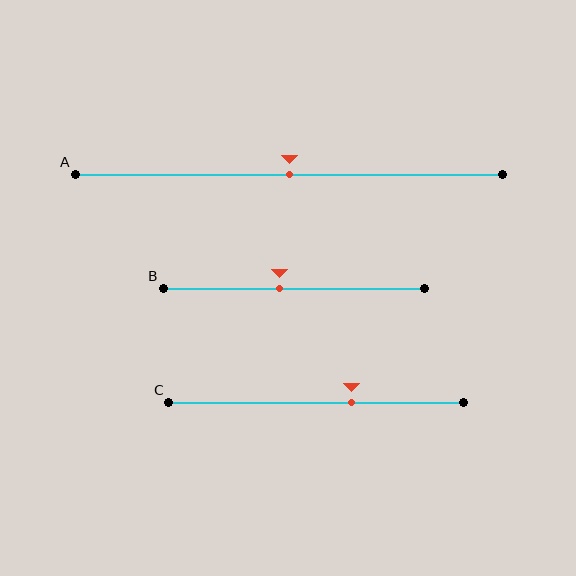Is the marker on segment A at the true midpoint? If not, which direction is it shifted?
Yes, the marker on segment A is at the true midpoint.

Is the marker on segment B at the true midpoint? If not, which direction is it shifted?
No, the marker on segment B is shifted to the left by about 6% of the segment length.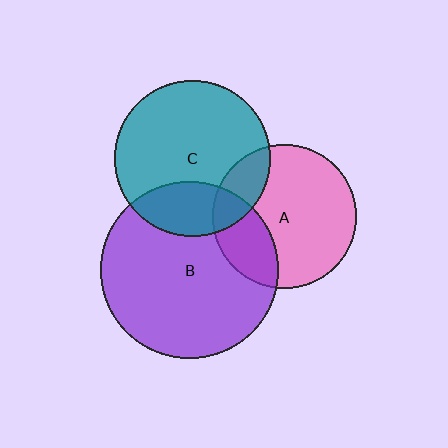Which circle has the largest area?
Circle B (purple).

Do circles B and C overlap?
Yes.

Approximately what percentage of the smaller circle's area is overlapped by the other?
Approximately 25%.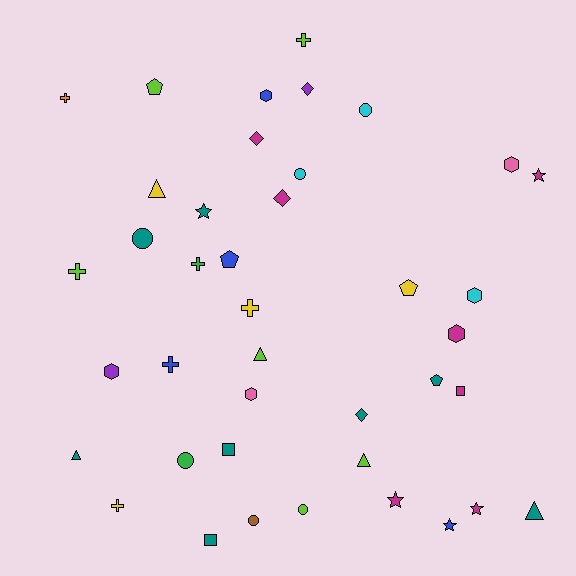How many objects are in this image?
There are 40 objects.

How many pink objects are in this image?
There are 2 pink objects.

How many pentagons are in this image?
There are 4 pentagons.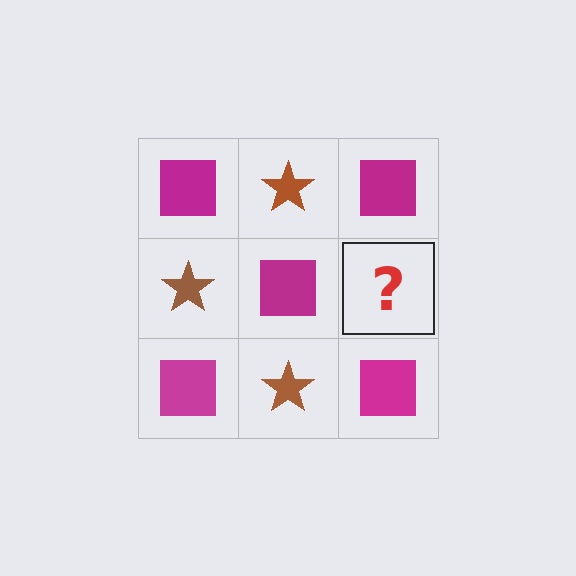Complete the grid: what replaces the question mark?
The question mark should be replaced with a brown star.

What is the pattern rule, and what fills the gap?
The rule is that it alternates magenta square and brown star in a checkerboard pattern. The gap should be filled with a brown star.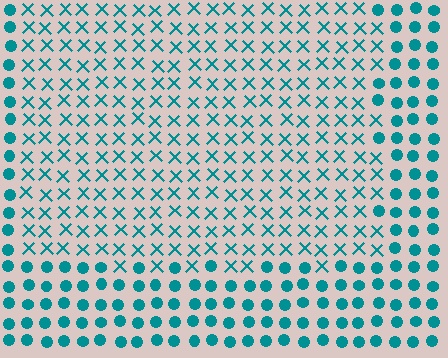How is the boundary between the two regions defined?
The boundary is defined by a change in element shape: X marks inside vs. circles outside. All elements share the same color and spacing.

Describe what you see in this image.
The image is filled with small teal elements arranged in a uniform grid. A rectangle-shaped region contains X marks, while the surrounding area contains circles. The boundary is defined purely by the change in element shape.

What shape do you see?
I see a rectangle.